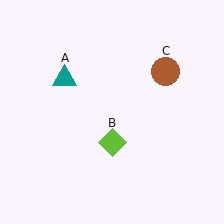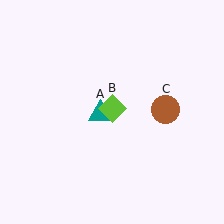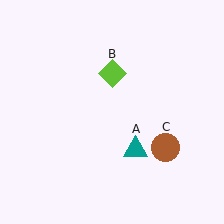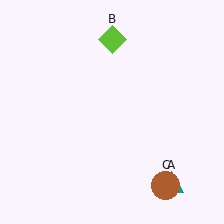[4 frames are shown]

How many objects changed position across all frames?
3 objects changed position: teal triangle (object A), lime diamond (object B), brown circle (object C).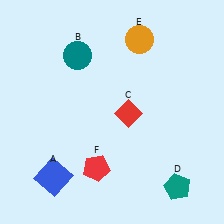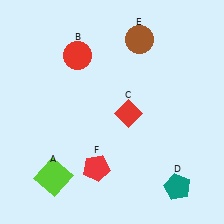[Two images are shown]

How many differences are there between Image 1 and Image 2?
There are 3 differences between the two images.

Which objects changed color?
A changed from blue to lime. B changed from teal to red. E changed from orange to brown.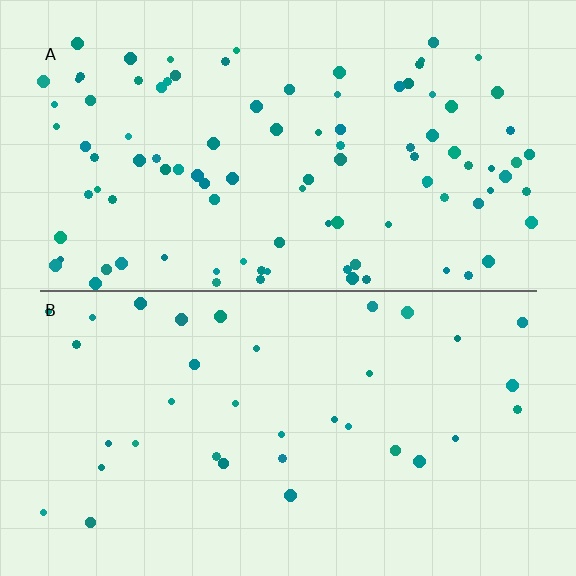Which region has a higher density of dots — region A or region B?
A (the top).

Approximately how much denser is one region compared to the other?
Approximately 2.8× — region A over region B.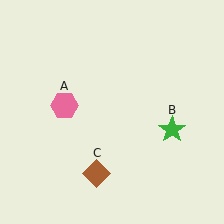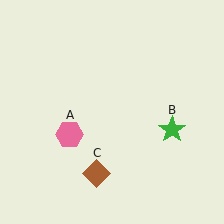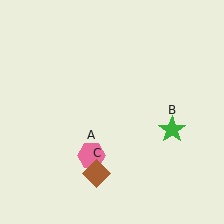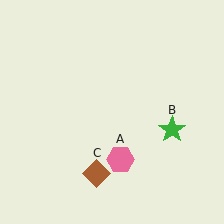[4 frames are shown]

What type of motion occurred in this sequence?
The pink hexagon (object A) rotated counterclockwise around the center of the scene.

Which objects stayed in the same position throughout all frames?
Green star (object B) and brown diamond (object C) remained stationary.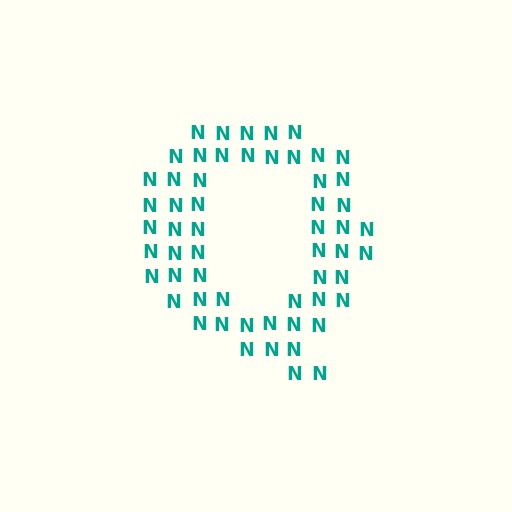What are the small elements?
The small elements are letter N's.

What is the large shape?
The large shape is the letter Q.